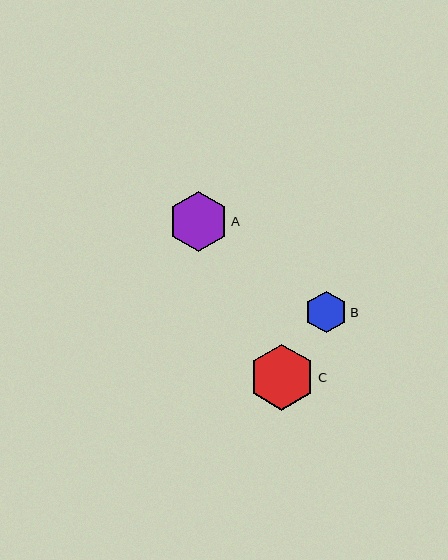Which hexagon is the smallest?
Hexagon B is the smallest with a size of approximately 42 pixels.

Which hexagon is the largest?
Hexagon C is the largest with a size of approximately 66 pixels.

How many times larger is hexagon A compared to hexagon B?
Hexagon A is approximately 1.4 times the size of hexagon B.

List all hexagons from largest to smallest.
From largest to smallest: C, A, B.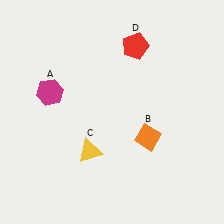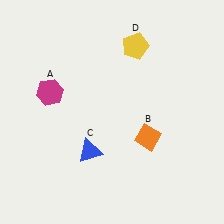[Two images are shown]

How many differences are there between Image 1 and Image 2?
There are 2 differences between the two images.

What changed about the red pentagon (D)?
In Image 1, D is red. In Image 2, it changed to yellow.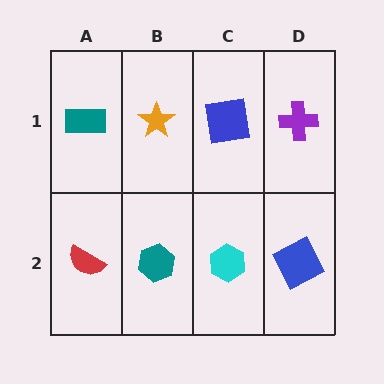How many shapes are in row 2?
4 shapes.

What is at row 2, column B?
A teal hexagon.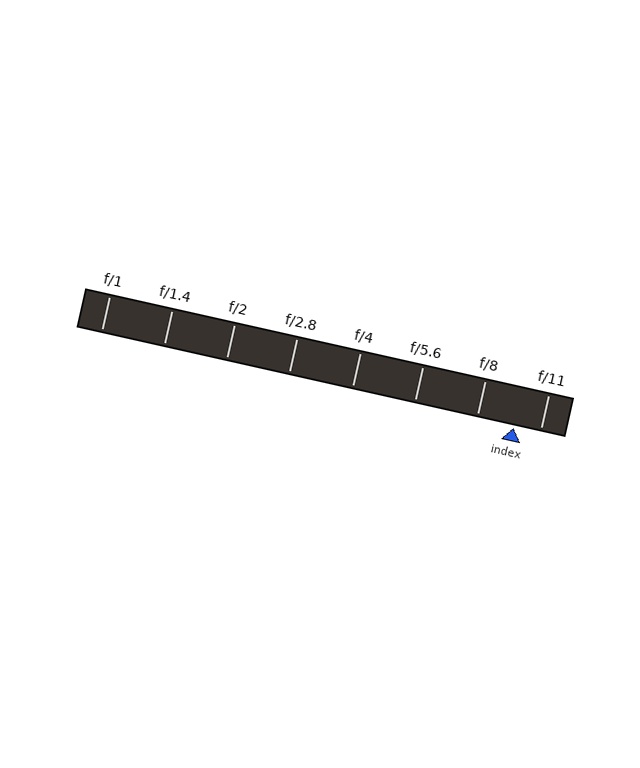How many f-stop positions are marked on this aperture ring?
There are 8 f-stop positions marked.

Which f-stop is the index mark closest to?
The index mark is closest to f/11.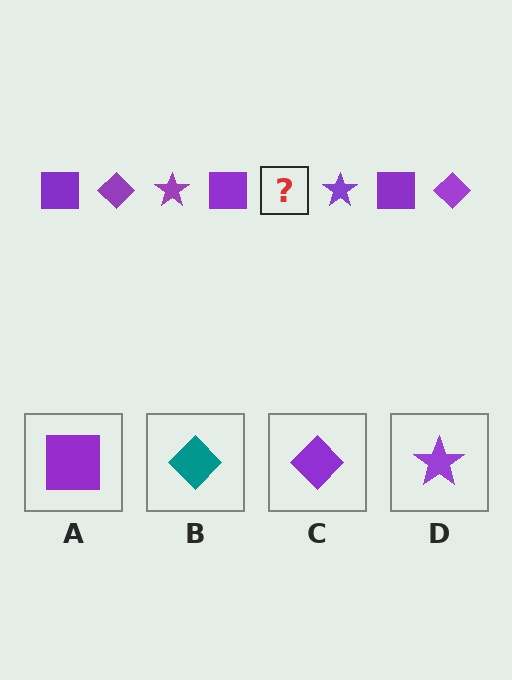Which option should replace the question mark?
Option C.